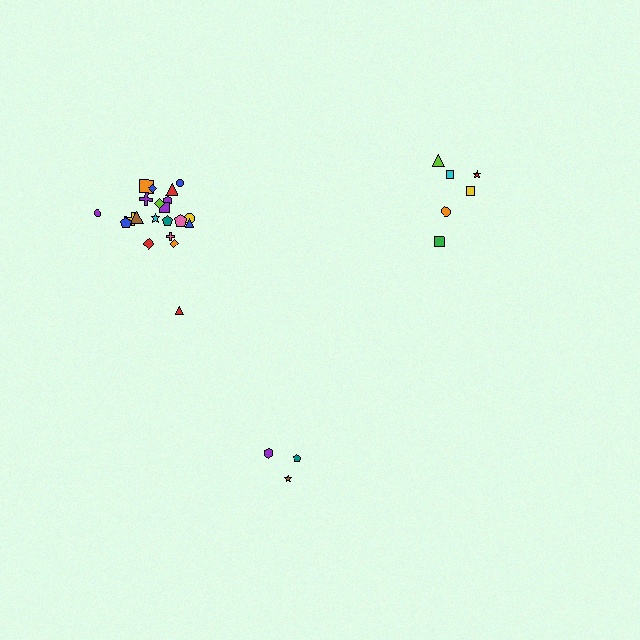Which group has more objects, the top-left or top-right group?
The top-left group.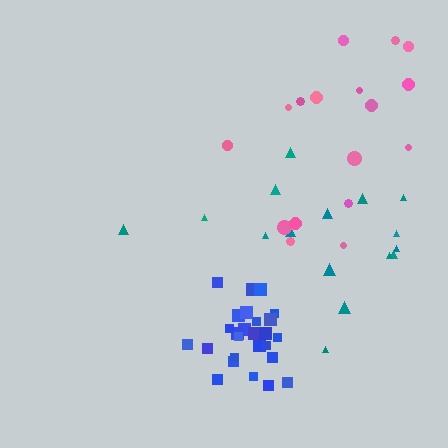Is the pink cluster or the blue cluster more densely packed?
Blue.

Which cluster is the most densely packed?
Blue.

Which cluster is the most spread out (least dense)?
Pink.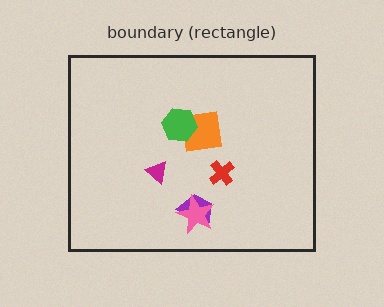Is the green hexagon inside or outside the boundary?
Inside.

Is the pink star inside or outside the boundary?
Inside.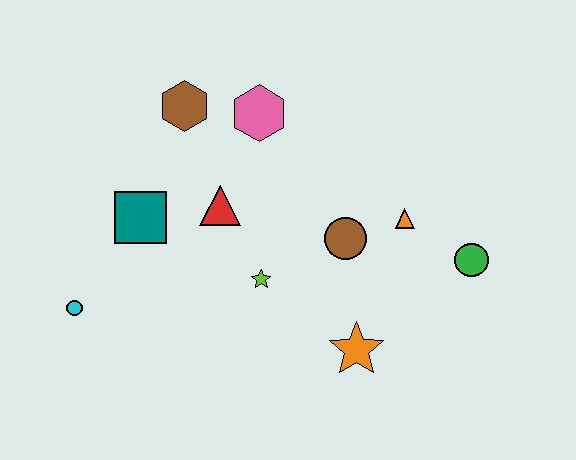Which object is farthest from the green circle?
The cyan circle is farthest from the green circle.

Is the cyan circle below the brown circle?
Yes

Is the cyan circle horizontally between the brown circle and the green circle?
No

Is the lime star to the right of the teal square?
Yes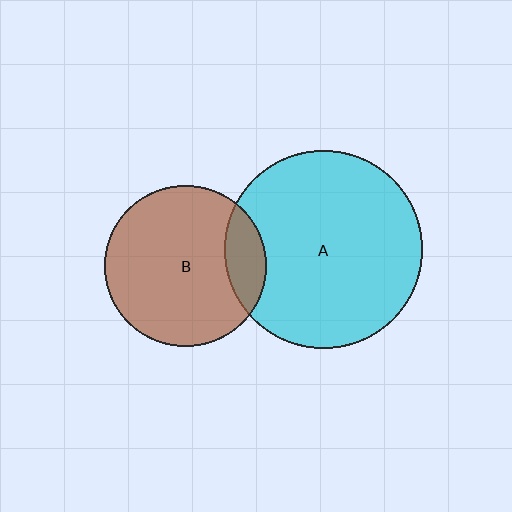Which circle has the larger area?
Circle A (cyan).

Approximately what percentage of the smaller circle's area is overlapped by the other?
Approximately 15%.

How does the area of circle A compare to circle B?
Approximately 1.5 times.